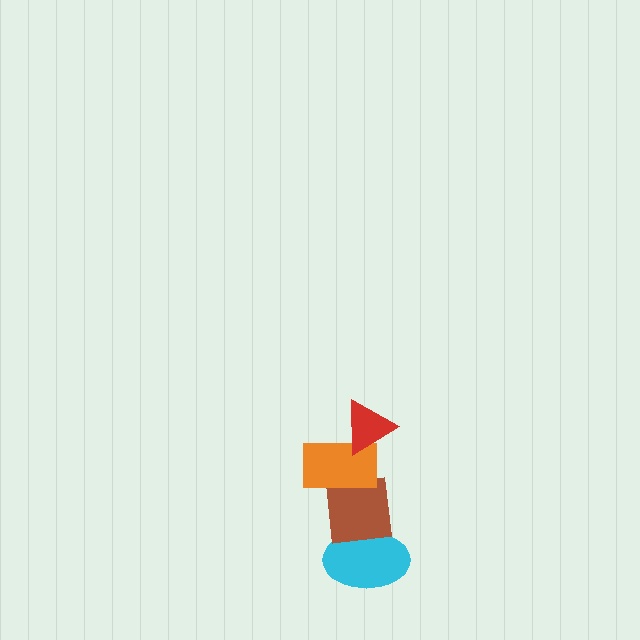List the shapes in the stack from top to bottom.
From top to bottom: the red triangle, the orange rectangle, the brown square, the cyan ellipse.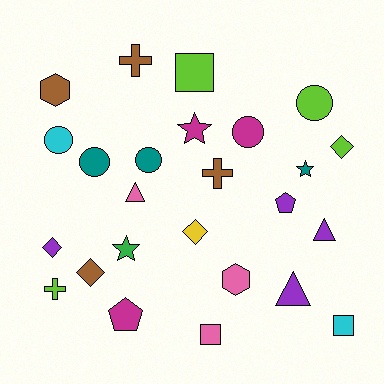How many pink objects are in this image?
There are 3 pink objects.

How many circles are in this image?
There are 5 circles.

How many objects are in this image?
There are 25 objects.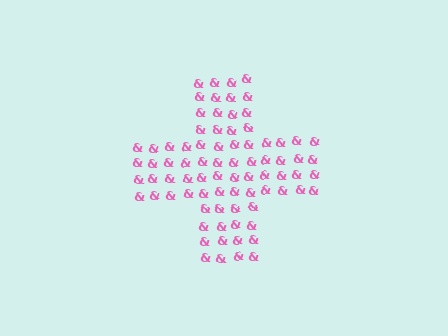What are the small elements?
The small elements are ampersands.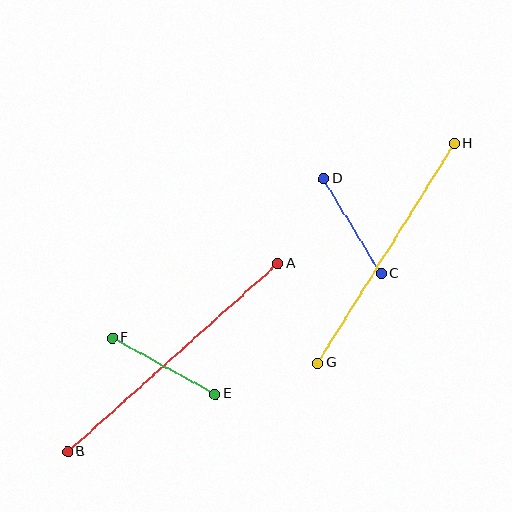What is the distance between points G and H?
The distance is approximately 258 pixels.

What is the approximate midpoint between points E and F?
The midpoint is at approximately (164, 366) pixels.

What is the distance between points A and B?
The distance is approximately 282 pixels.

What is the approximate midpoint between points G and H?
The midpoint is at approximately (386, 253) pixels.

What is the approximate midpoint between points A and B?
The midpoint is at approximately (173, 357) pixels.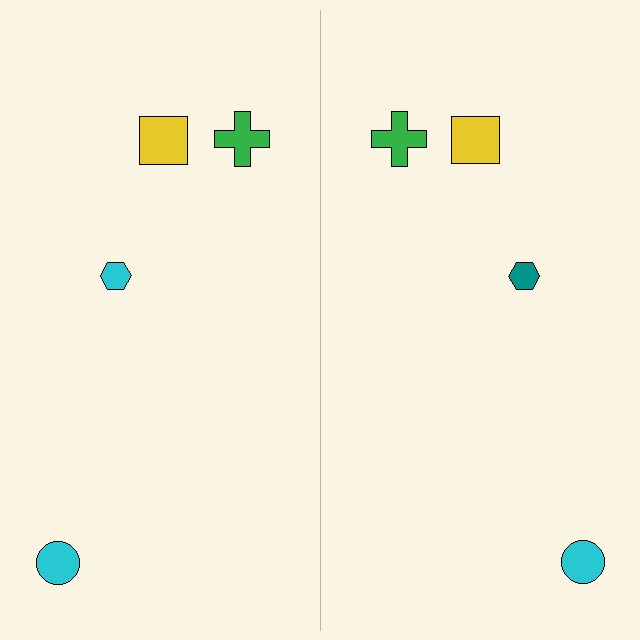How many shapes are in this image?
There are 8 shapes in this image.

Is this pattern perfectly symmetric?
No, the pattern is not perfectly symmetric. The teal hexagon on the right side breaks the symmetry — its mirror counterpart is cyan.